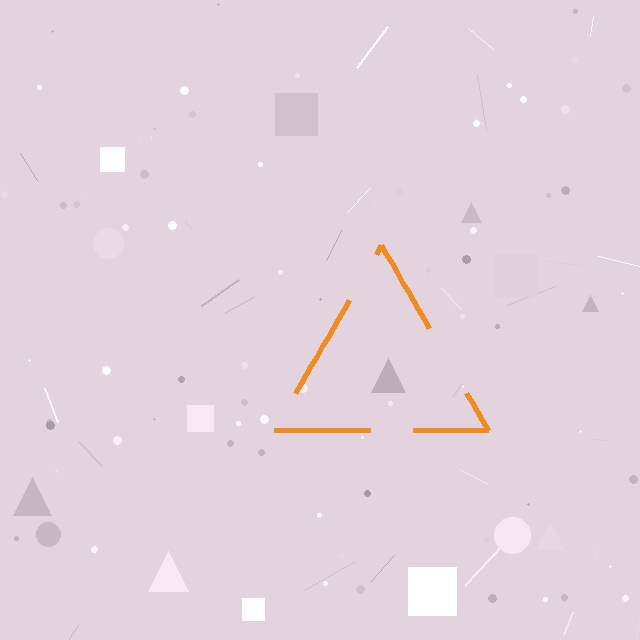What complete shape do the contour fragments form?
The contour fragments form a triangle.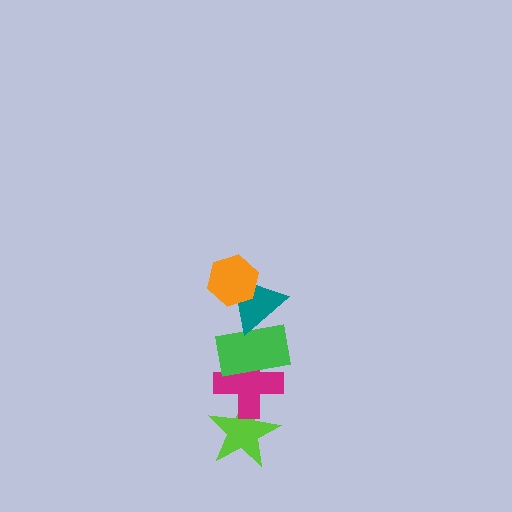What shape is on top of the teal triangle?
The orange hexagon is on top of the teal triangle.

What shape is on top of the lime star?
The magenta cross is on top of the lime star.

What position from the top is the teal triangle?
The teal triangle is 2nd from the top.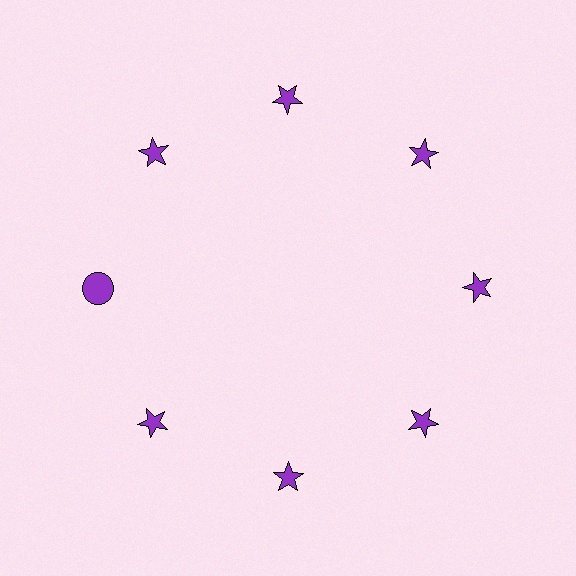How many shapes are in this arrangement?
There are 8 shapes arranged in a ring pattern.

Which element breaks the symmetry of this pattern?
The purple circle at roughly the 9 o'clock position breaks the symmetry. All other shapes are purple stars.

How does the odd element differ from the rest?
It has a different shape: circle instead of star.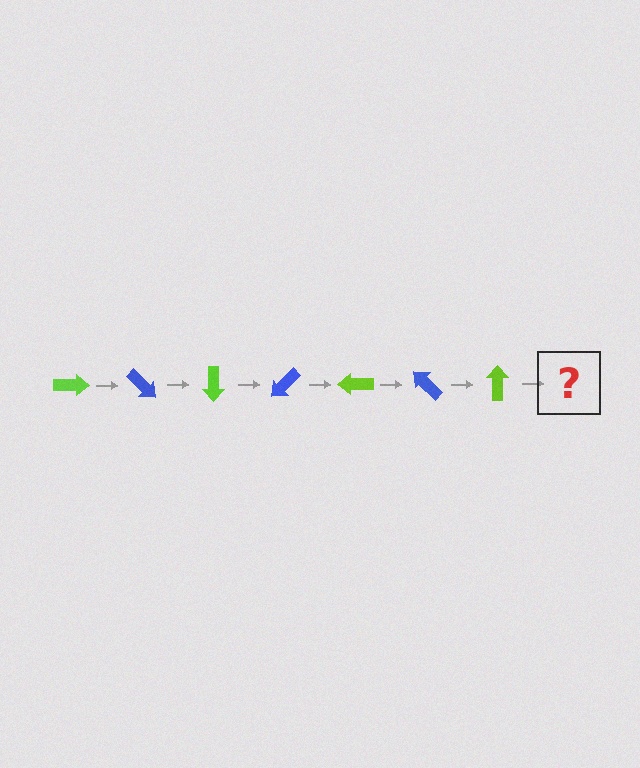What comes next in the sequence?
The next element should be a blue arrow, rotated 315 degrees from the start.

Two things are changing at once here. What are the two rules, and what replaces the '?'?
The two rules are that it rotates 45 degrees each step and the color cycles through lime and blue. The '?' should be a blue arrow, rotated 315 degrees from the start.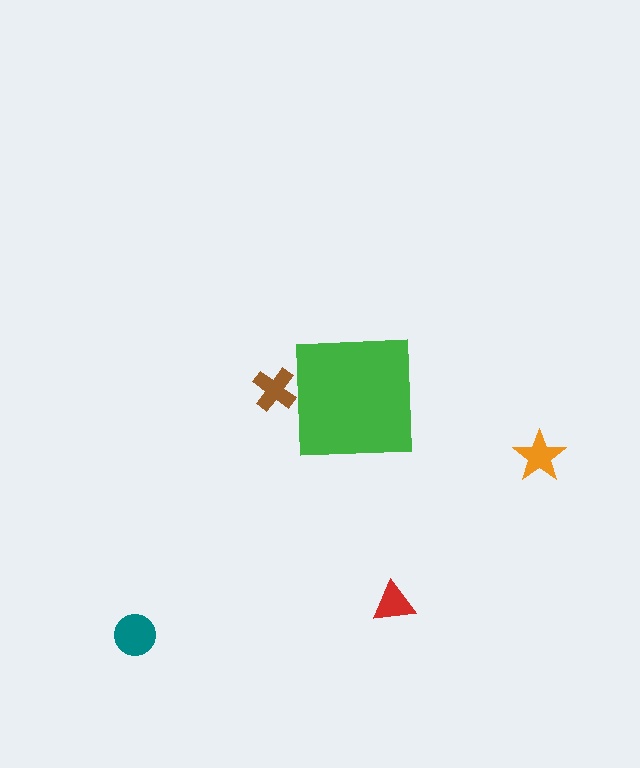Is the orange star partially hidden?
No, the orange star is fully visible.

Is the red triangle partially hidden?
No, the red triangle is fully visible.